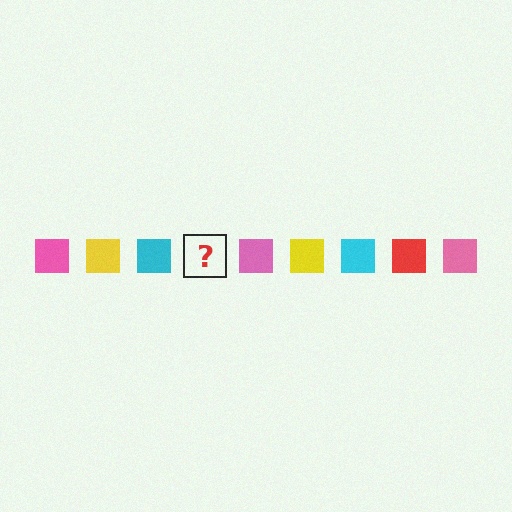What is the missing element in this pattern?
The missing element is a red square.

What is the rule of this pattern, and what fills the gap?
The rule is that the pattern cycles through pink, yellow, cyan, red squares. The gap should be filled with a red square.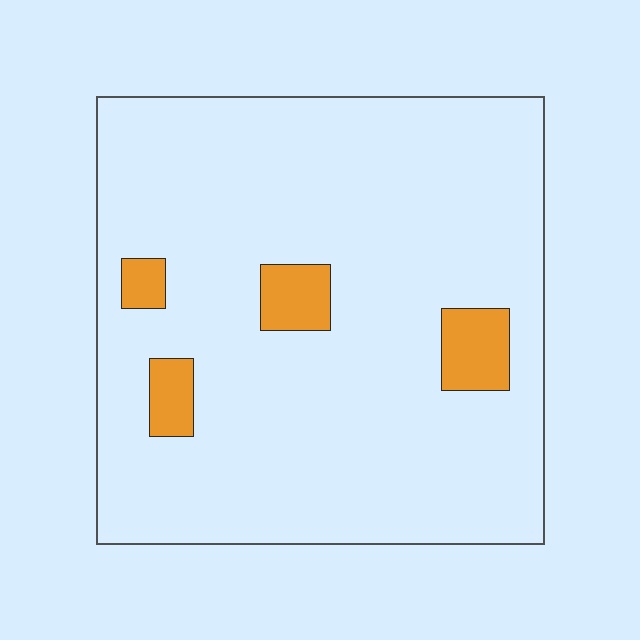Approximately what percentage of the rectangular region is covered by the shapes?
Approximately 10%.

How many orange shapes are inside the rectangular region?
4.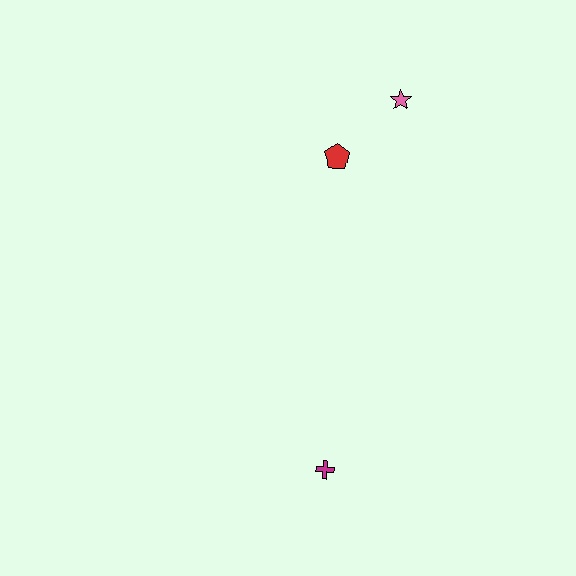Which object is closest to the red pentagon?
The pink star is closest to the red pentagon.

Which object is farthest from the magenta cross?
The pink star is farthest from the magenta cross.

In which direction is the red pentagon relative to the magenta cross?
The red pentagon is above the magenta cross.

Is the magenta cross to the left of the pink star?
Yes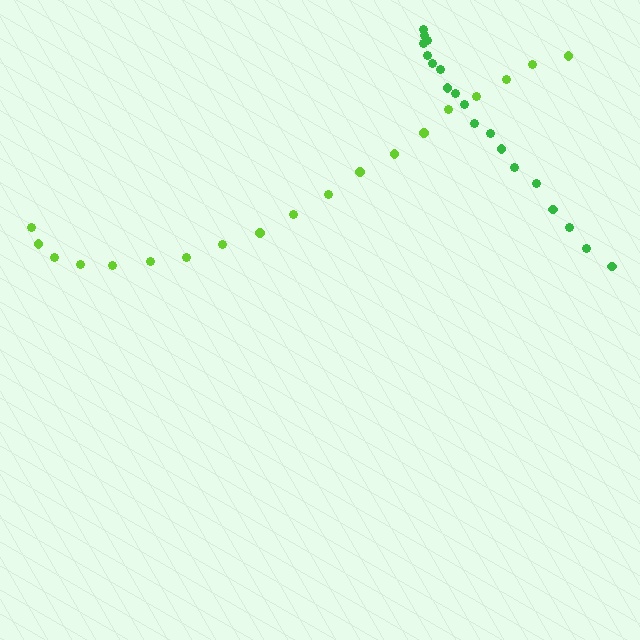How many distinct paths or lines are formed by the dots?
There are 2 distinct paths.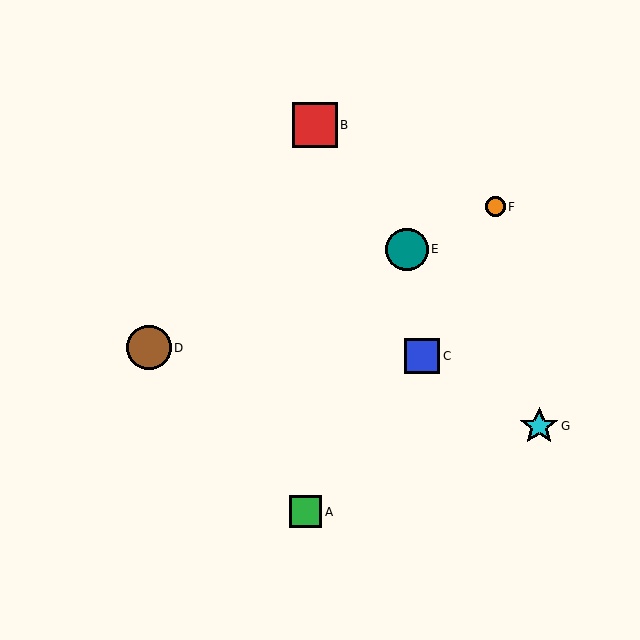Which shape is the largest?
The red square (labeled B) is the largest.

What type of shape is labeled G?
Shape G is a cyan star.